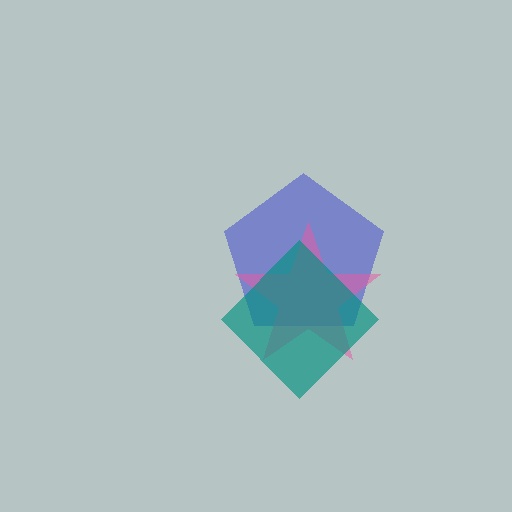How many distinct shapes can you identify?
There are 3 distinct shapes: a blue pentagon, a pink star, a teal diamond.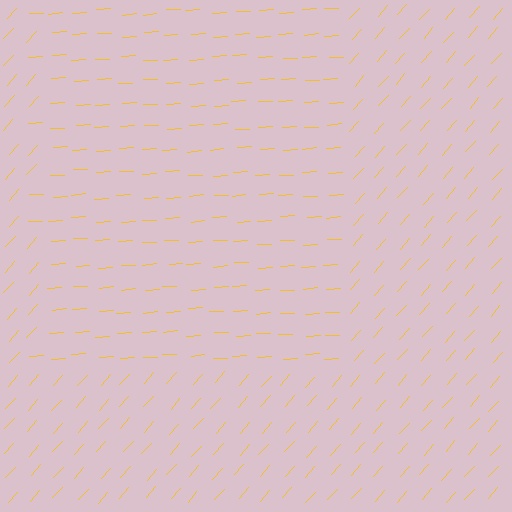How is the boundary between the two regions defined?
The boundary is defined purely by a change in line orientation (approximately 45 degrees difference). All lines are the same color and thickness.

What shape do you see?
I see a rectangle.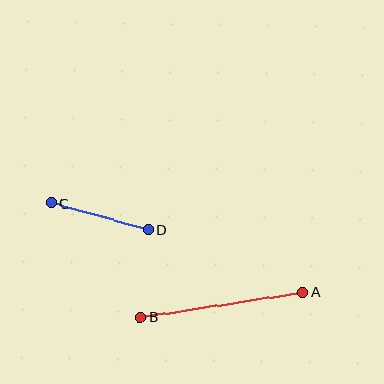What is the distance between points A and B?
The distance is approximately 164 pixels.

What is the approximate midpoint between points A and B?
The midpoint is at approximately (222, 305) pixels.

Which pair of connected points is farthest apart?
Points A and B are farthest apart.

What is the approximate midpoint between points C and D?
The midpoint is at approximately (100, 217) pixels.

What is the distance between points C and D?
The distance is approximately 102 pixels.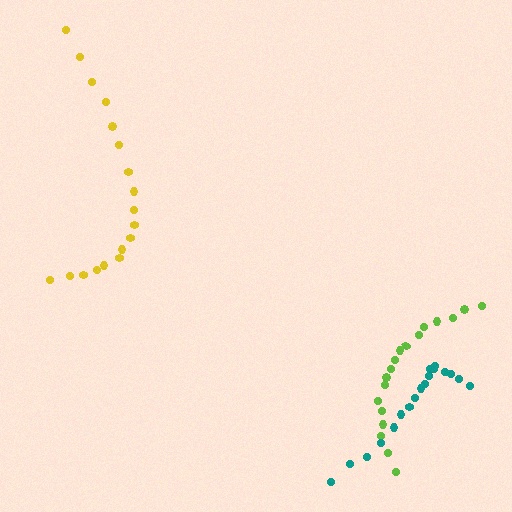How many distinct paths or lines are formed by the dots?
There are 3 distinct paths.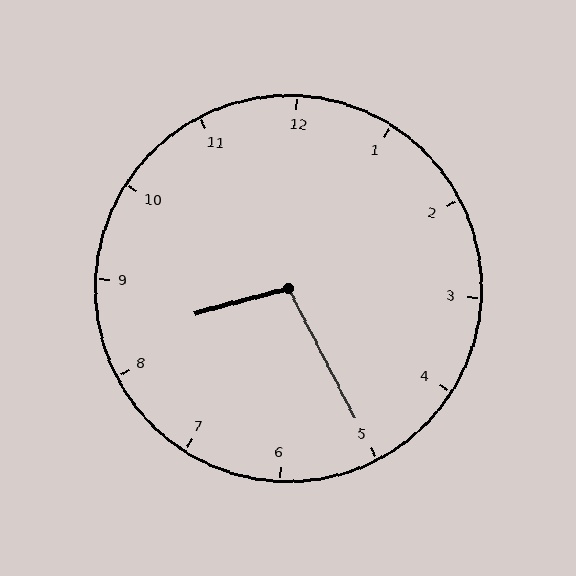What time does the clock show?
8:25.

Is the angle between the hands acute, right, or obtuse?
It is obtuse.